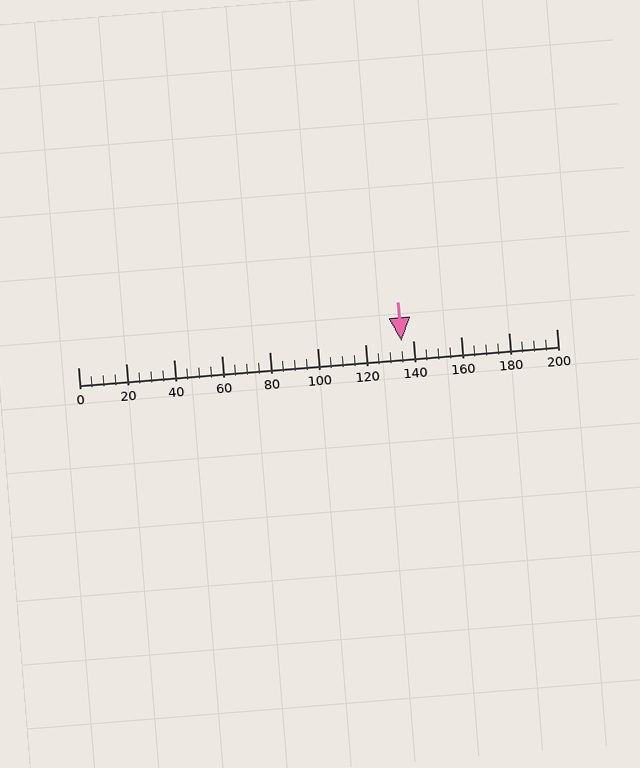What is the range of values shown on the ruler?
The ruler shows values from 0 to 200.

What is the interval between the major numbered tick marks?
The major tick marks are spaced 20 units apart.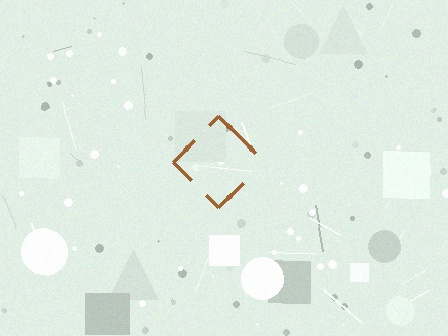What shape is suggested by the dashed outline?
The dashed outline suggests a diamond.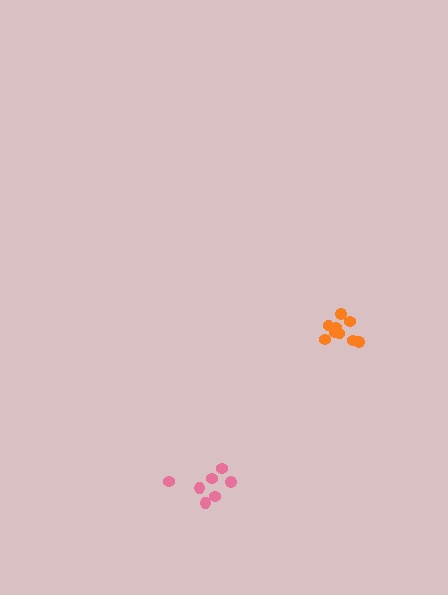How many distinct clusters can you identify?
There are 2 distinct clusters.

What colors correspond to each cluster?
The clusters are colored: pink, orange.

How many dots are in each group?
Group 1: 7 dots, Group 2: 9 dots (16 total).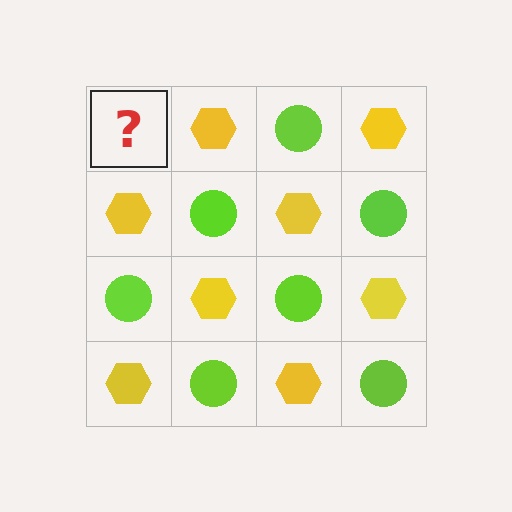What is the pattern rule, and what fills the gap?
The rule is that it alternates lime circle and yellow hexagon in a checkerboard pattern. The gap should be filled with a lime circle.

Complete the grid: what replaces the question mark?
The question mark should be replaced with a lime circle.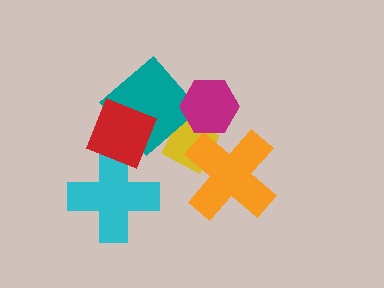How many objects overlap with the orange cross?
1 object overlaps with the orange cross.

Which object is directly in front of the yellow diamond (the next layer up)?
The orange cross is directly in front of the yellow diamond.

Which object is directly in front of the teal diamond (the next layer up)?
The magenta hexagon is directly in front of the teal diamond.